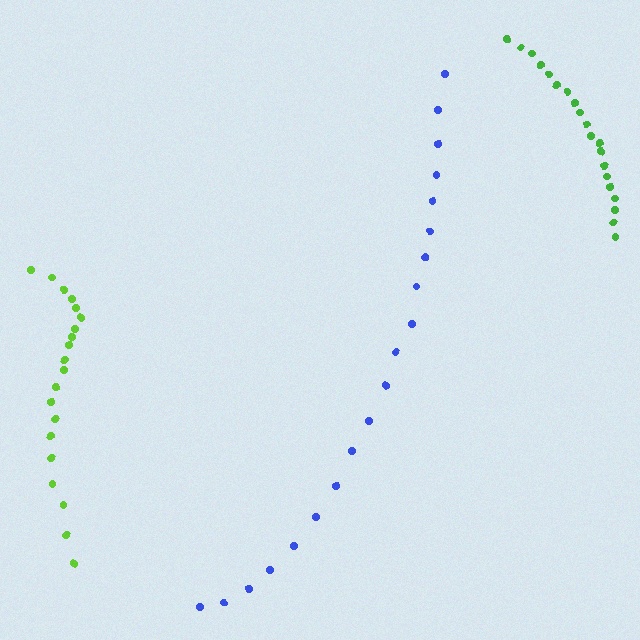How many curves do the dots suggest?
There are 3 distinct paths.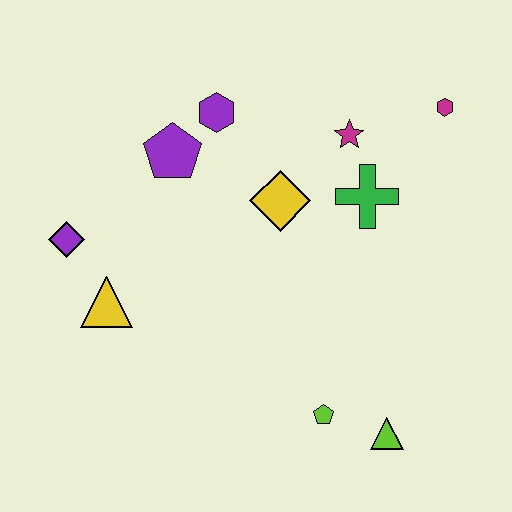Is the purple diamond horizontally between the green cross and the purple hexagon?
No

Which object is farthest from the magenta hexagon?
The purple diamond is farthest from the magenta hexagon.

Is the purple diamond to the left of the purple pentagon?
Yes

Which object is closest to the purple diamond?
The yellow triangle is closest to the purple diamond.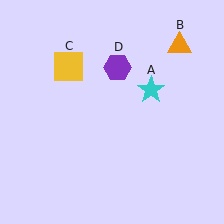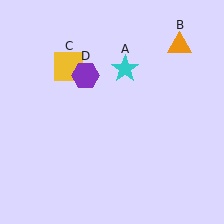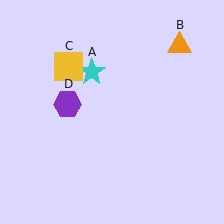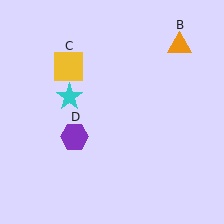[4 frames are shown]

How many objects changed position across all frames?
2 objects changed position: cyan star (object A), purple hexagon (object D).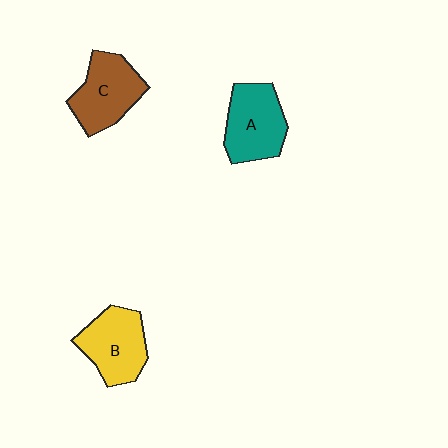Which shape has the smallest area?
Shape B (yellow).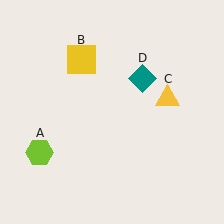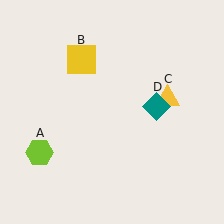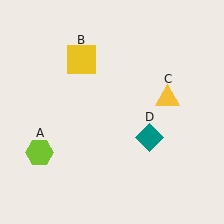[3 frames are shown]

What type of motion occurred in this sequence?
The teal diamond (object D) rotated clockwise around the center of the scene.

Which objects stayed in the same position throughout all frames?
Lime hexagon (object A) and yellow square (object B) and yellow triangle (object C) remained stationary.